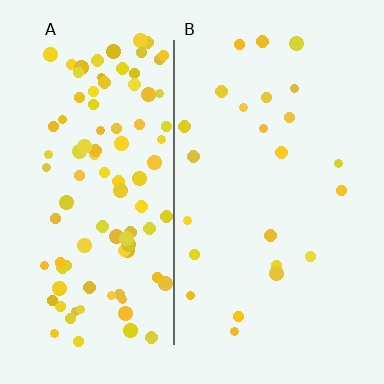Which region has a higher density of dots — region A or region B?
A (the left).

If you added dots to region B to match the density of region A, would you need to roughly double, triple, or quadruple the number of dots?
Approximately quadruple.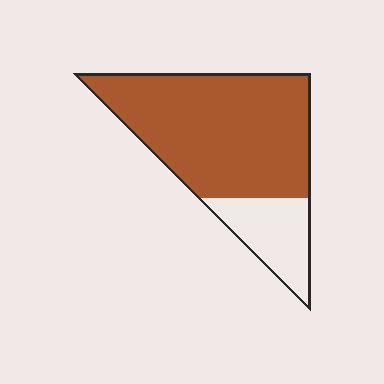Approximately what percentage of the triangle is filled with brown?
Approximately 75%.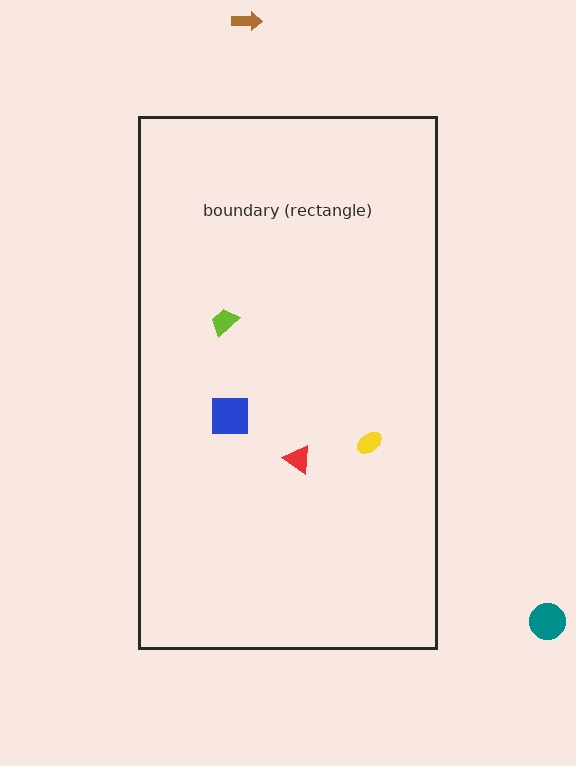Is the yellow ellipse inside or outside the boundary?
Inside.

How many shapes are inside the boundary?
4 inside, 2 outside.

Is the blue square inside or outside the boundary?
Inside.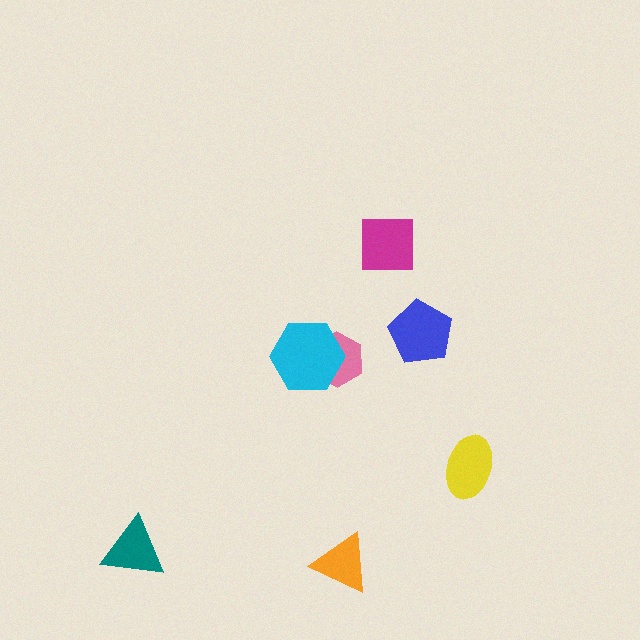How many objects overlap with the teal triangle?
0 objects overlap with the teal triangle.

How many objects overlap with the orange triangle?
0 objects overlap with the orange triangle.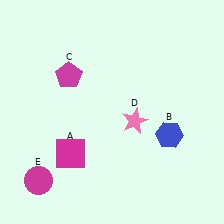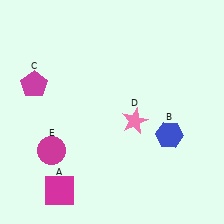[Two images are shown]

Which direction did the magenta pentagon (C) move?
The magenta pentagon (C) moved left.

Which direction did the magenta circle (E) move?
The magenta circle (E) moved up.